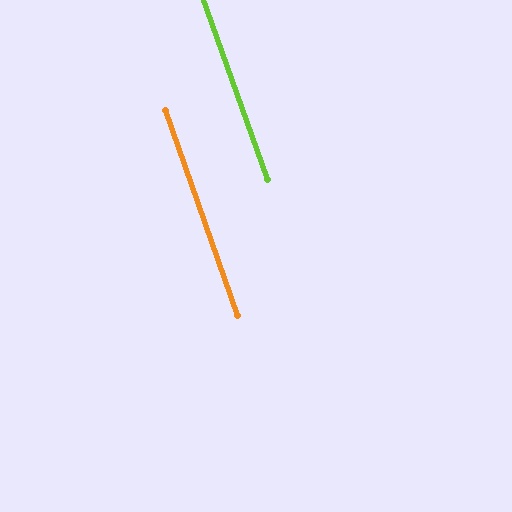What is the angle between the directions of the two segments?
Approximately 0 degrees.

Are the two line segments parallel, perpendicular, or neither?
Parallel — their directions differ by only 0.3°.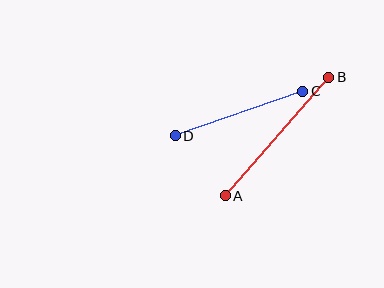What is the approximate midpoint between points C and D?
The midpoint is at approximately (239, 114) pixels.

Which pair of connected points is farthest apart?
Points A and B are farthest apart.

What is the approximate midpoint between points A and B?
The midpoint is at approximately (277, 136) pixels.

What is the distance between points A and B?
The distance is approximately 158 pixels.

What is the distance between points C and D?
The distance is approximately 135 pixels.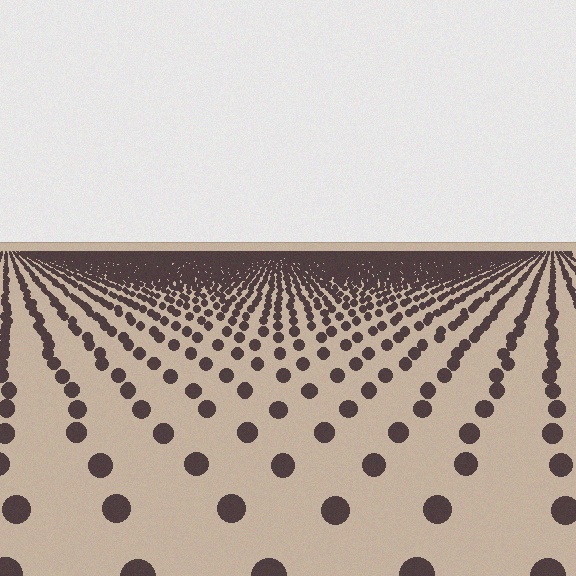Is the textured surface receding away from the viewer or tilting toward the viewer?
The surface is receding away from the viewer. Texture elements get smaller and denser toward the top.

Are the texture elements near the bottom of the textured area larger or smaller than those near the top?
Larger. Near the bottom, elements are closer to the viewer and appear at a bigger on-screen size.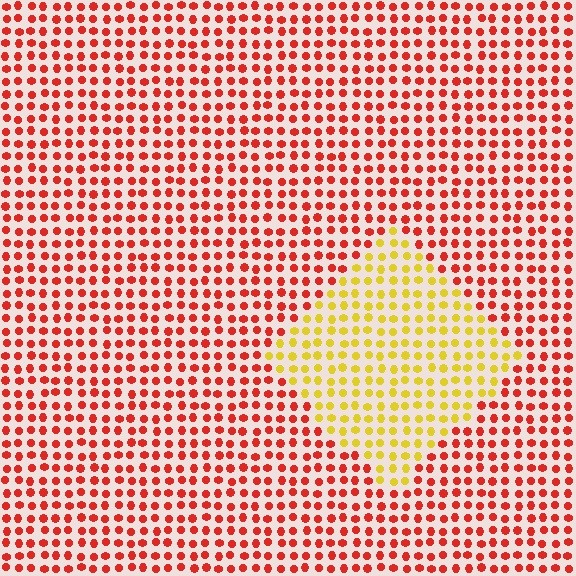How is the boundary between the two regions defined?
The boundary is defined purely by a slight shift in hue (about 54 degrees). Spacing, size, and orientation are identical on both sides.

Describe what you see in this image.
The image is filled with small red elements in a uniform arrangement. A diamond-shaped region is visible where the elements are tinted to a slightly different hue, forming a subtle color boundary.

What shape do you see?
I see a diamond.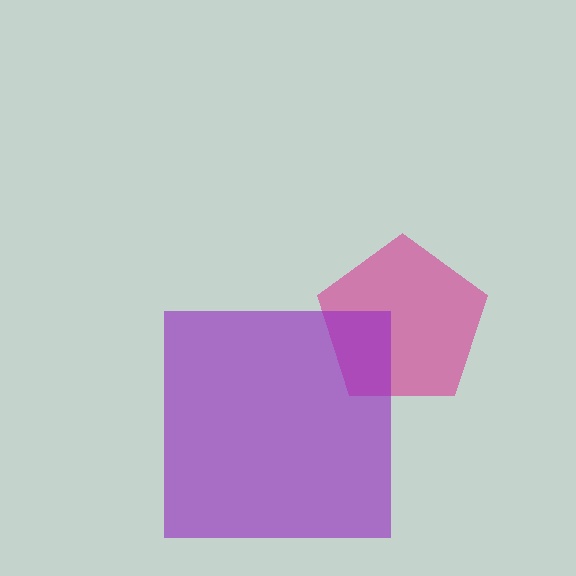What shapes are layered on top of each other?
The layered shapes are: a magenta pentagon, a purple square.